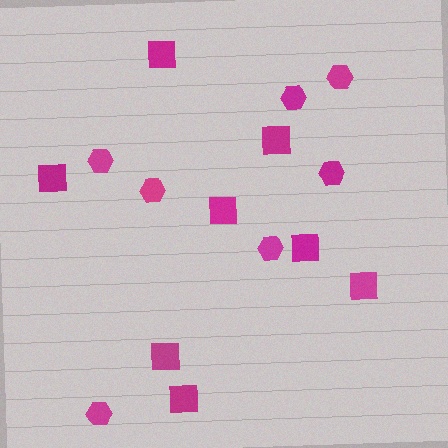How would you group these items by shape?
There are 2 groups: one group of squares (8) and one group of hexagons (7).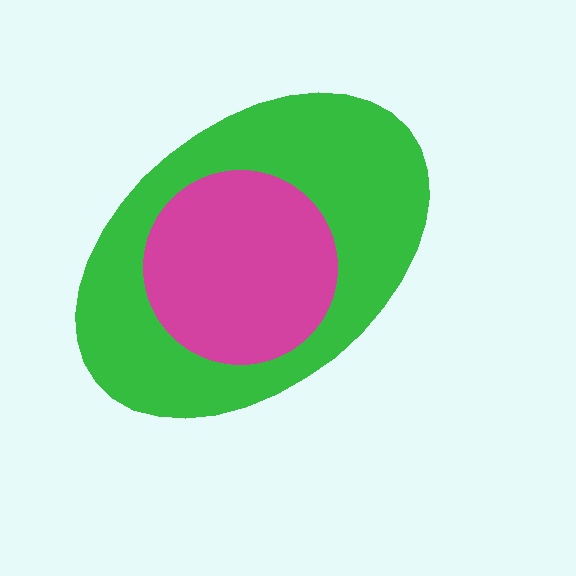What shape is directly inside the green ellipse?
The magenta circle.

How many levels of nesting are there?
2.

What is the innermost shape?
The magenta circle.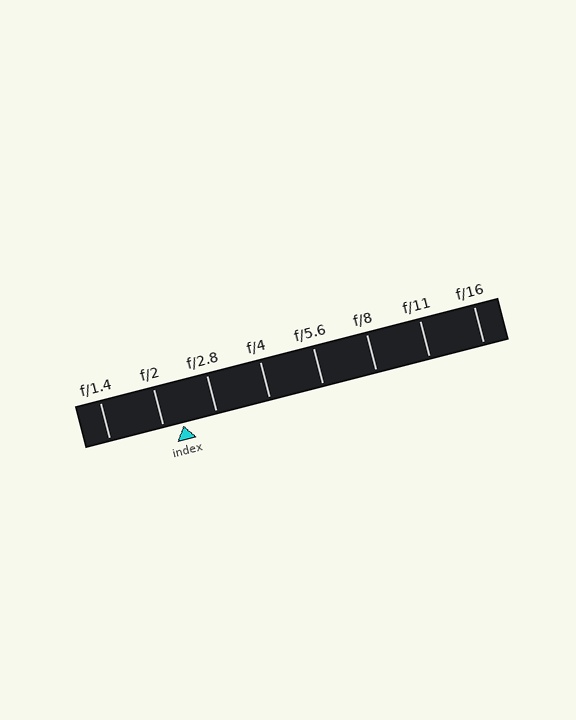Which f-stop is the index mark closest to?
The index mark is closest to f/2.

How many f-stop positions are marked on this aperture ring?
There are 8 f-stop positions marked.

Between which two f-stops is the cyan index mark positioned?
The index mark is between f/2 and f/2.8.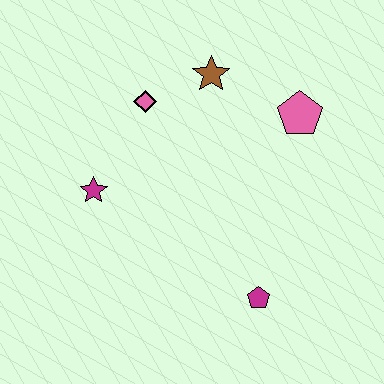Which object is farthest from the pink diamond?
The magenta pentagon is farthest from the pink diamond.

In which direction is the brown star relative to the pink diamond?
The brown star is to the right of the pink diamond.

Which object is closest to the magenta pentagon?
The pink pentagon is closest to the magenta pentagon.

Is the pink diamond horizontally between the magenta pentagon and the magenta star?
Yes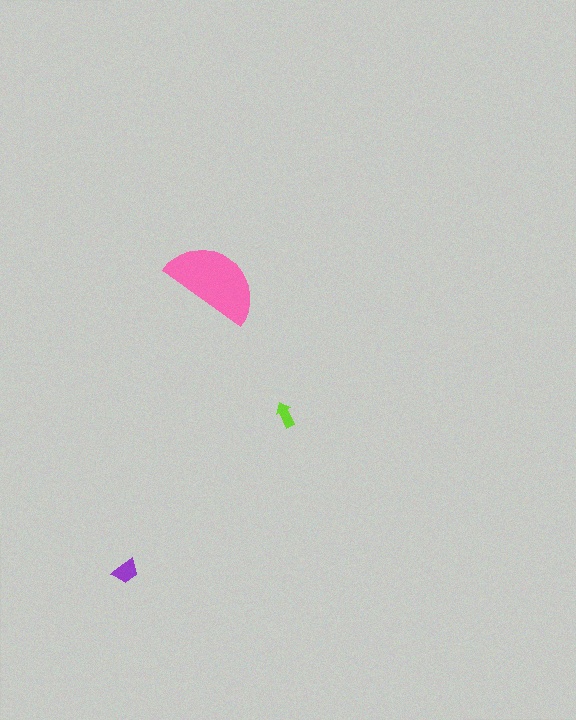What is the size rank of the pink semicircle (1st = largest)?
1st.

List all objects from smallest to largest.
The lime arrow, the purple trapezoid, the pink semicircle.